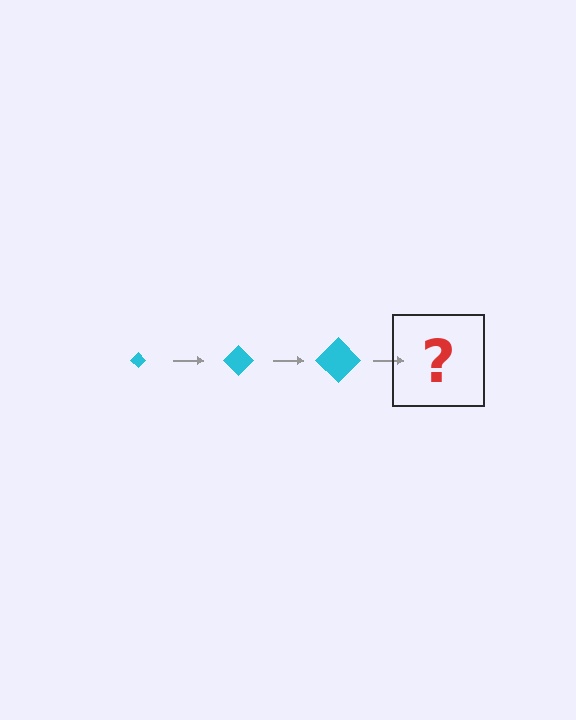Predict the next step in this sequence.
The next step is a cyan diamond, larger than the previous one.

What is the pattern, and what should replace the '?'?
The pattern is that the diamond gets progressively larger each step. The '?' should be a cyan diamond, larger than the previous one.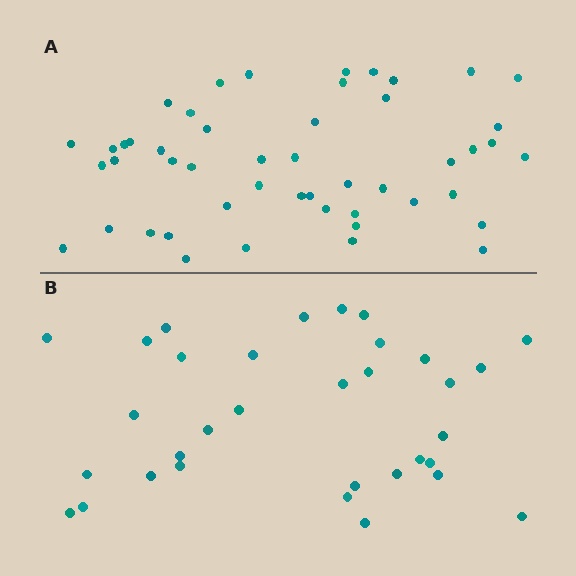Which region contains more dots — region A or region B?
Region A (the top region) has more dots.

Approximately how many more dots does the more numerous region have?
Region A has approximately 15 more dots than region B.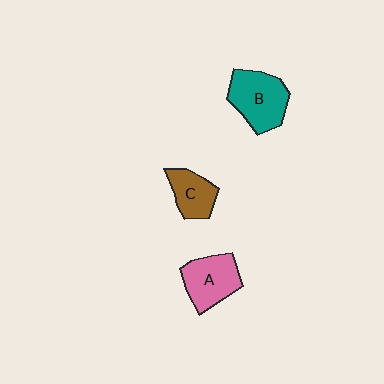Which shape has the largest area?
Shape B (teal).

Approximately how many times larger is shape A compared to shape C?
Approximately 1.4 times.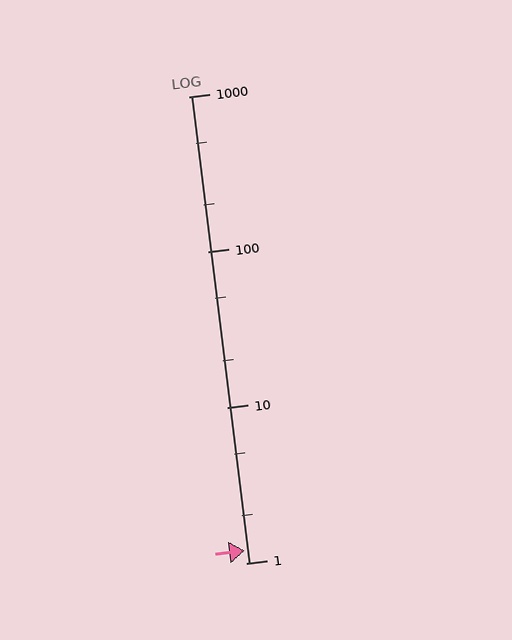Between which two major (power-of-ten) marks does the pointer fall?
The pointer is between 1 and 10.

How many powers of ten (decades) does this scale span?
The scale spans 3 decades, from 1 to 1000.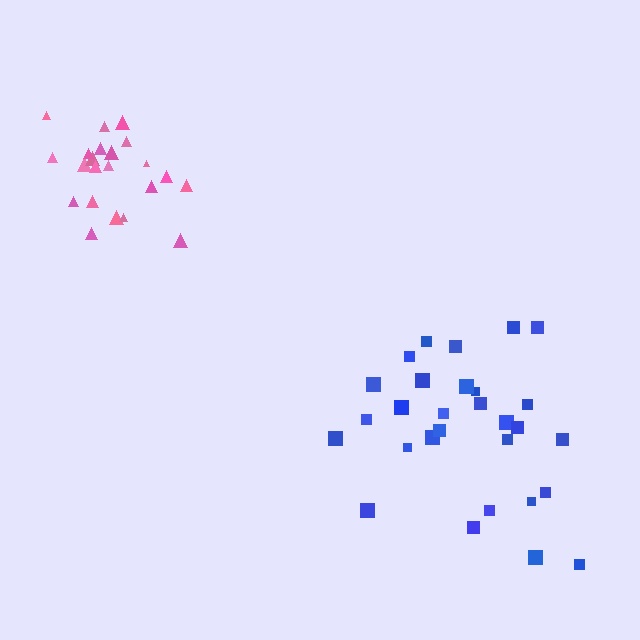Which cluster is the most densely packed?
Pink.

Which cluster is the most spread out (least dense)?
Blue.